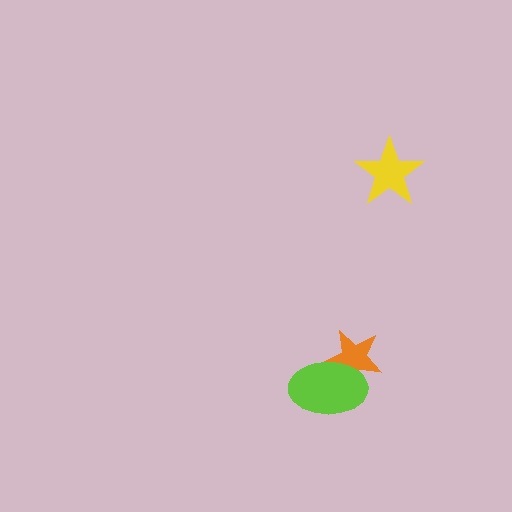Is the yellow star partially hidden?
No, no other shape covers it.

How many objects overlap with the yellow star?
0 objects overlap with the yellow star.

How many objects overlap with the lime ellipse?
1 object overlaps with the lime ellipse.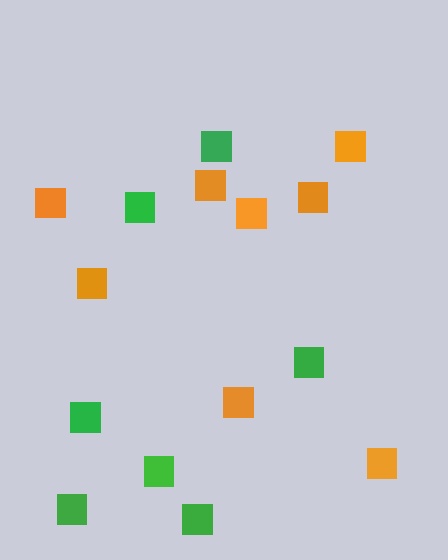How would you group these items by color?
There are 2 groups: one group of green squares (7) and one group of orange squares (8).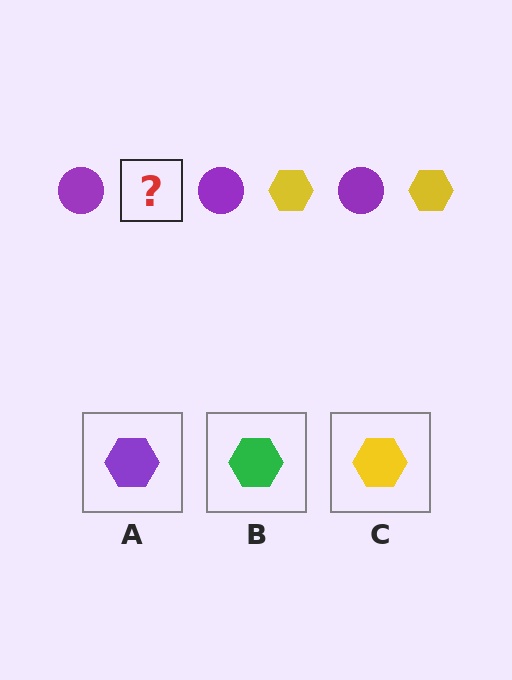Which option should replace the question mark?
Option C.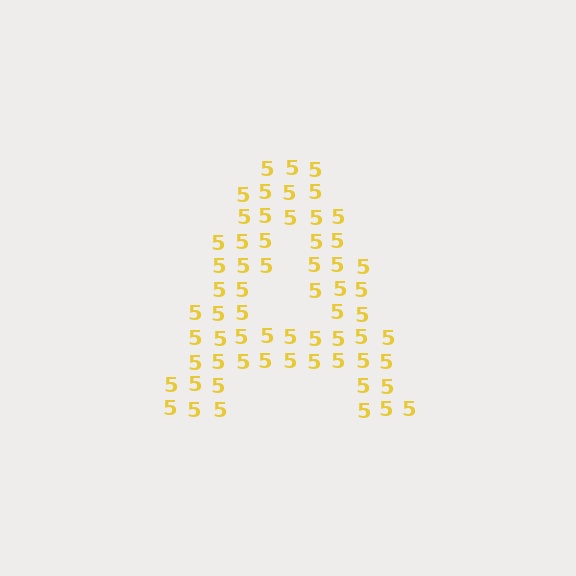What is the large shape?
The large shape is the letter A.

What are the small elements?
The small elements are digit 5's.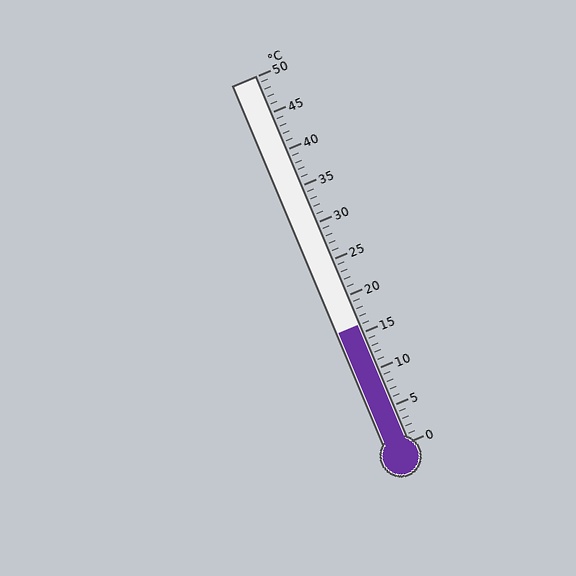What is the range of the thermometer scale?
The thermometer scale ranges from 0°C to 50°C.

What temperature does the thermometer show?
The thermometer shows approximately 16°C.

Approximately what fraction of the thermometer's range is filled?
The thermometer is filled to approximately 30% of its range.